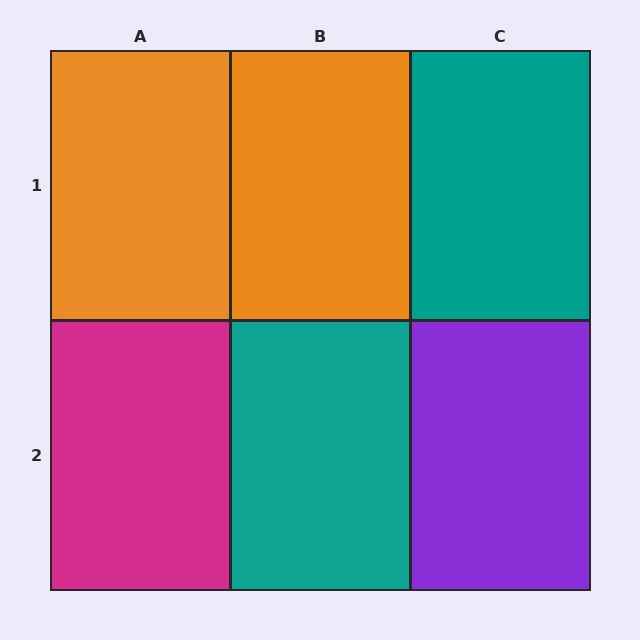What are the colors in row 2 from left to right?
Magenta, teal, purple.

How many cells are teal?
2 cells are teal.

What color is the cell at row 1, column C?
Teal.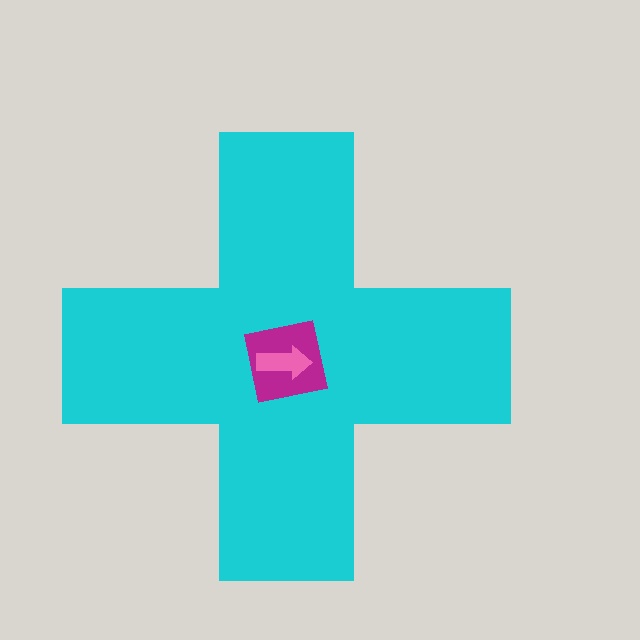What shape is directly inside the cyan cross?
The magenta square.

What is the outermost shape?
The cyan cross.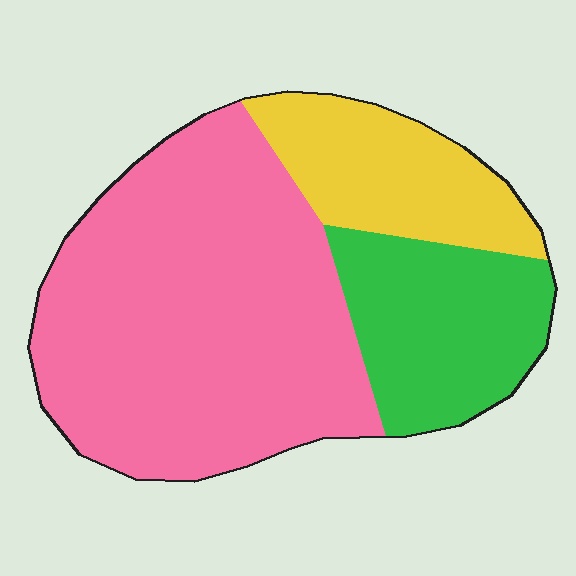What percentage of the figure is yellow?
Yellow takes up less than a quarter of the figure.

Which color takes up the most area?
Pink, at roughly 60%.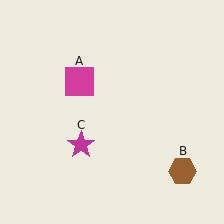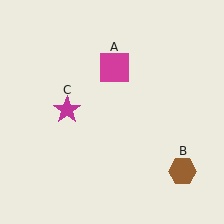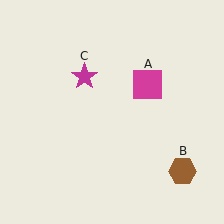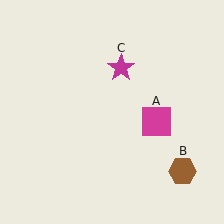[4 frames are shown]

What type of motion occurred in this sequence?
The magenta square (object A), magenta star (object C) rotated clockwise around the center of the scene.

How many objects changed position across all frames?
2 objects changed position: magenta square (object A), magenta star (object C).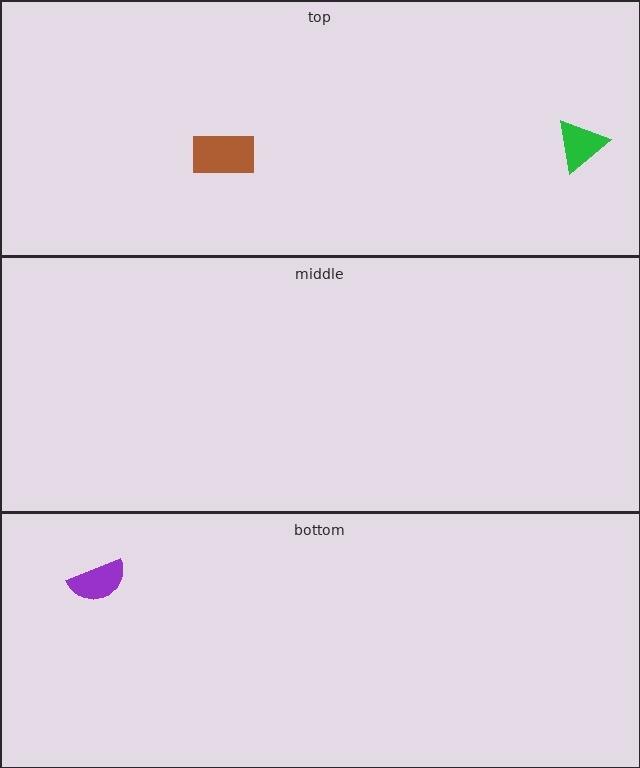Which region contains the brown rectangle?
The top region.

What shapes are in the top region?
The green triangle, the brown rectangle.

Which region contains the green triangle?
The top region.